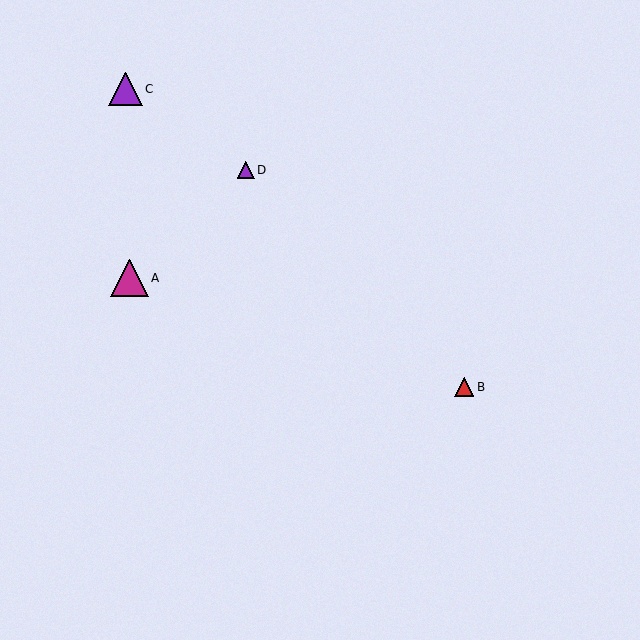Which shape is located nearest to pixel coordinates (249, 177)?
The purple triangle (labeled D) at (246, 170) is nearest to that location.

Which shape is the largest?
The magenta triangle (labeled A) is the largest.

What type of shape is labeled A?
Shape A is a magenta triangle.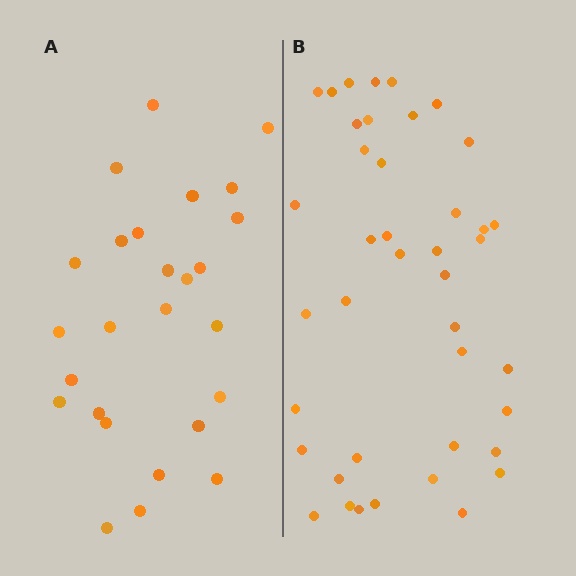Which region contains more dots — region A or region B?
Region B (the right region) has more dots.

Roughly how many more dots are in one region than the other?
Region B has approximately 15 more dots than region A.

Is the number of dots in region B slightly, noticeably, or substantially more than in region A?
Region B has substantially more. The ratio is roughly 1.6 to 1.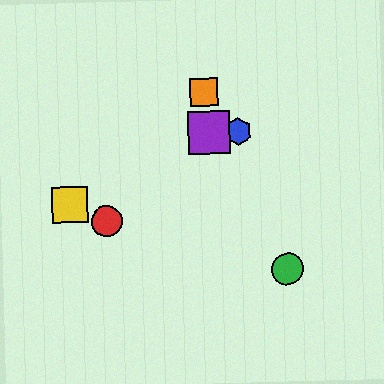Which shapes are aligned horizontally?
The blue hexagon, the purple square are aligned horizontally.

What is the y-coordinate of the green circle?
The green circle is at y≈269.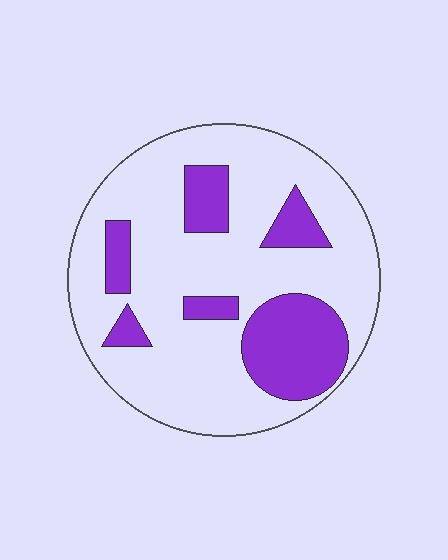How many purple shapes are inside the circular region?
6.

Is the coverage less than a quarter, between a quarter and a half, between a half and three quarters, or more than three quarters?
Less than a quarter.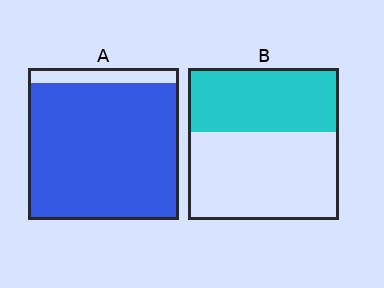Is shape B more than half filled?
No.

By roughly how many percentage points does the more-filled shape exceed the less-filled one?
By roughly 50 percentage points (A over B).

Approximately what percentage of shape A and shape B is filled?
A is approximately 90% and B is approximately 40%.